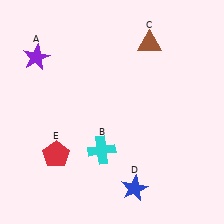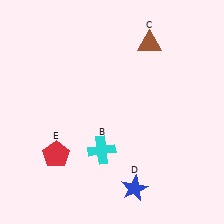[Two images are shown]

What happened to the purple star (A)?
The purple star (A) was removed in Image 2. It was in the top-left area of Image 1.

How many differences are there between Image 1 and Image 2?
There is 1 difference between the two images.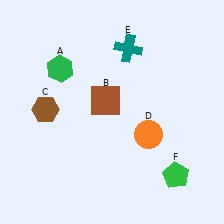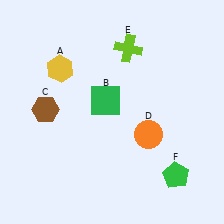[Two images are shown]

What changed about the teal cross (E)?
In Image 1, E is teal. In Image 2, it changed to lime.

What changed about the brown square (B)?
In Image 1, B is brown. In Image 2, it changed to green.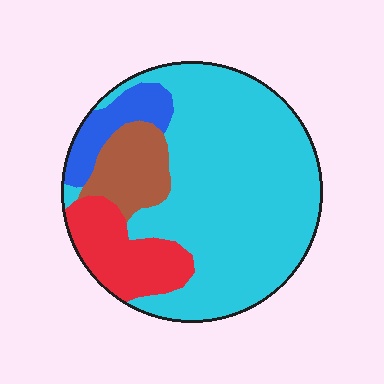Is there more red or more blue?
Red.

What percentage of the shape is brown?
Brown takes up about one tenth (1/10) of the shape.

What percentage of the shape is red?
Red takes up less than a quarter of the shape.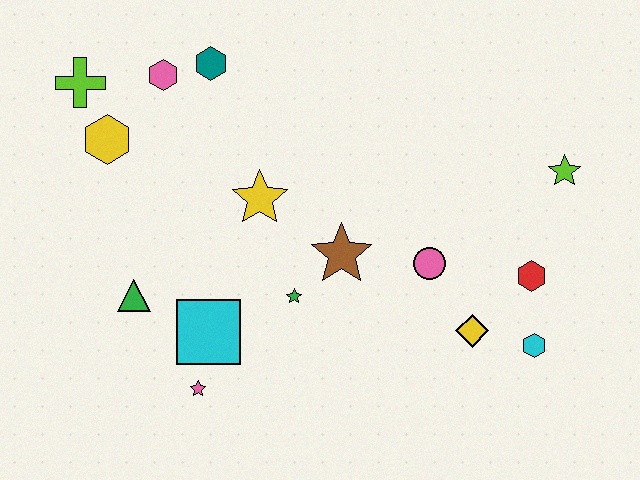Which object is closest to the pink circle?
The yellow diamond is closest to the pink circle.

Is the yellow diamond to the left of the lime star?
Yes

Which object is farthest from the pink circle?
The lime cross is farthest from the pink circle.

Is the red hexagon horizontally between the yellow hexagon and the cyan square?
No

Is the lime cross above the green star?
Yes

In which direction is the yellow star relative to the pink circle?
The yellow star is to the left of the pink circle.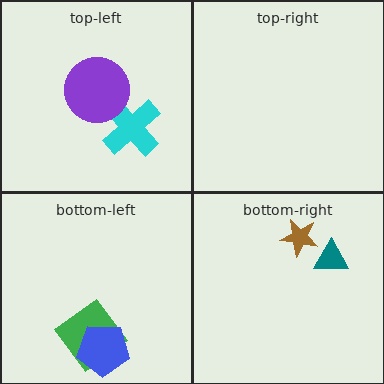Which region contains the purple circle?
The top-left region.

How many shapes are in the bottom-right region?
2.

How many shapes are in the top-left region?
2.